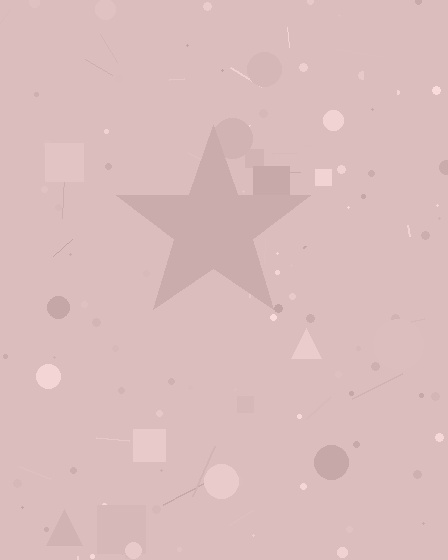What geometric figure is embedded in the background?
A star is embedded in the background.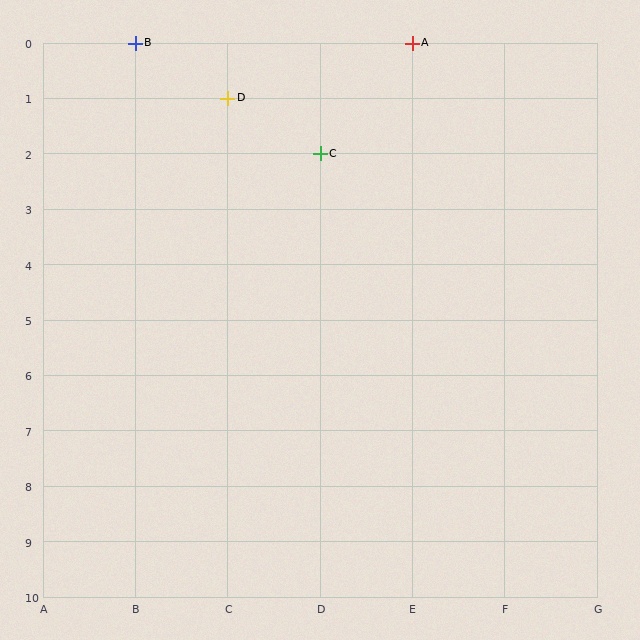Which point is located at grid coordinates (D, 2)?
Point C is at (D, 2).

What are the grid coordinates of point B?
Point B is at grid coordinates (B, 0).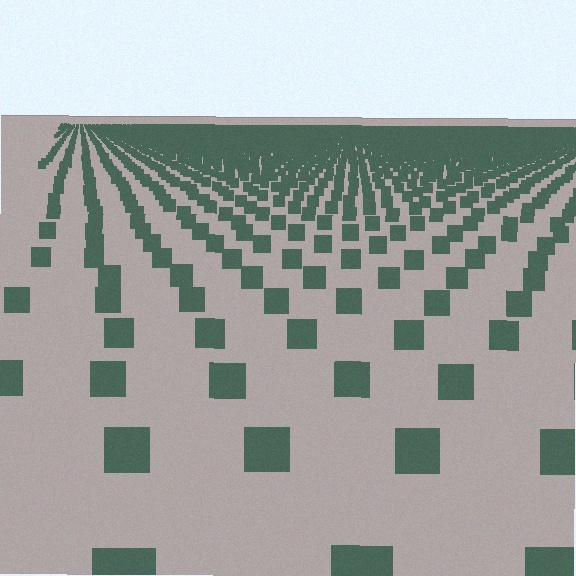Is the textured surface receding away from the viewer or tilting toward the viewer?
The surface is receding away from the viewer. Texture elements get smaller and denser toward the top.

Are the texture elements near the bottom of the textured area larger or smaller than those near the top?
Larger. Near the bottom, elements are closer to the viewer and appear at a bigger on-screen size.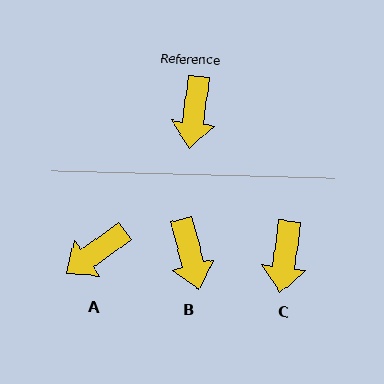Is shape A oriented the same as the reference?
No, it is off by about 47 degrees.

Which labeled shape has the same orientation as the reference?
C.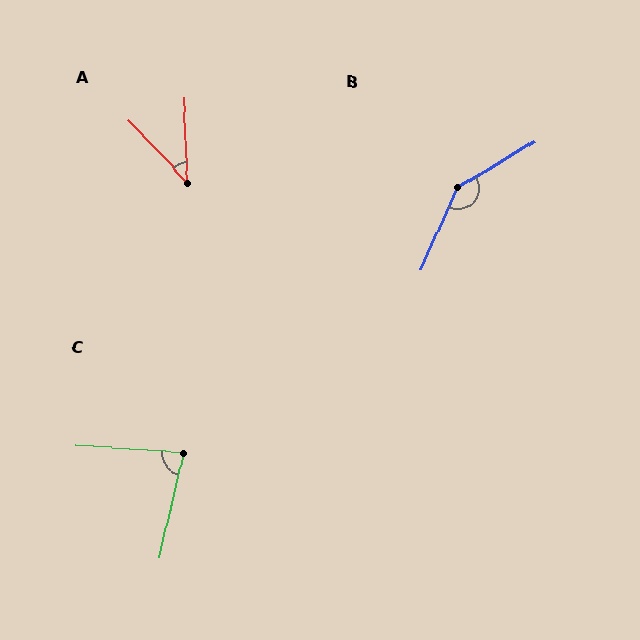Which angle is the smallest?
A, at approximately 41 degrees.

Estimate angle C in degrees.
Approximately 81 degrees.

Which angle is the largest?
B, at approximately 145 degrees.